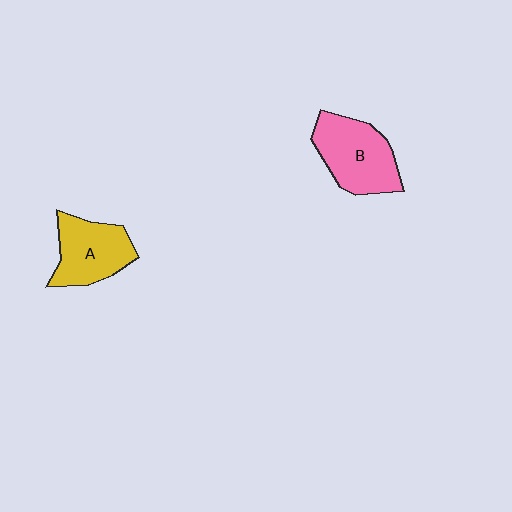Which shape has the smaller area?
Shape A (yellow).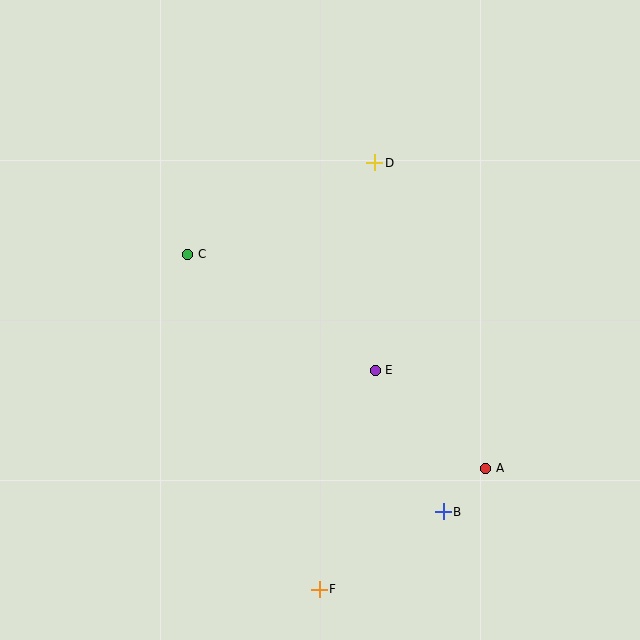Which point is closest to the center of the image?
Point E at (375, 370) is closest to the center.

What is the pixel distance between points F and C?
The distance between F and C is 360 pixels.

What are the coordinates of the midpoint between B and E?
The midpoint between B and E is at (409, 441).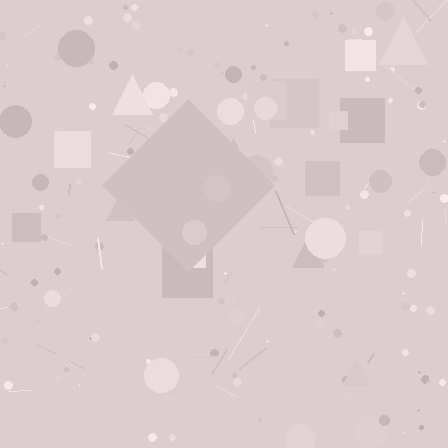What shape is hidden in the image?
A diamond is hidden in the image.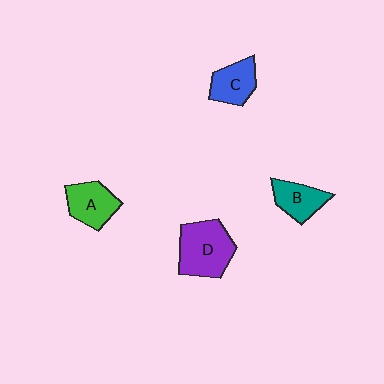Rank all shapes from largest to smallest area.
From largest to smallest: D (purple), A (green), C (blue), B (teal).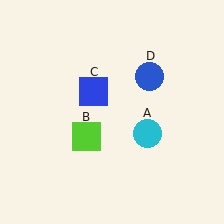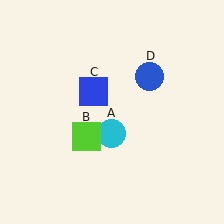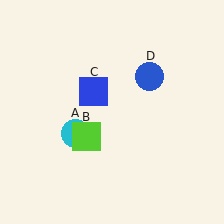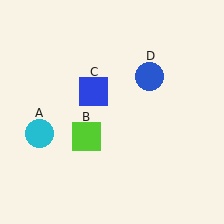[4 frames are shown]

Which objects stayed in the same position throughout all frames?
Lime square (object B) and blue square (object C) and blue circle (object D) remained stationary.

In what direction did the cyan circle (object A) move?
The cyan circle (object A) moved left.